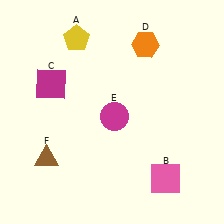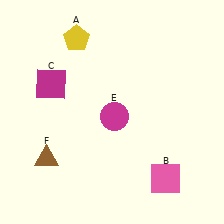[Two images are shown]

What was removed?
The orange hexagon (D) was removed in Image 2.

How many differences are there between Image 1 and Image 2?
There is 1 difference between the two images.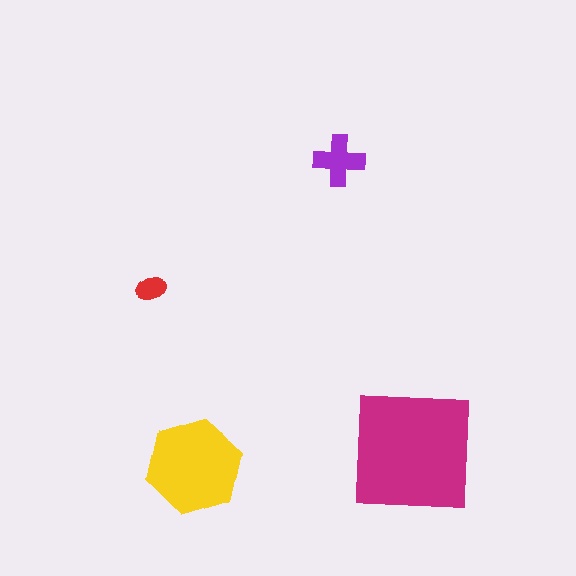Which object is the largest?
The magenta square.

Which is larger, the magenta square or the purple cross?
The magenta square.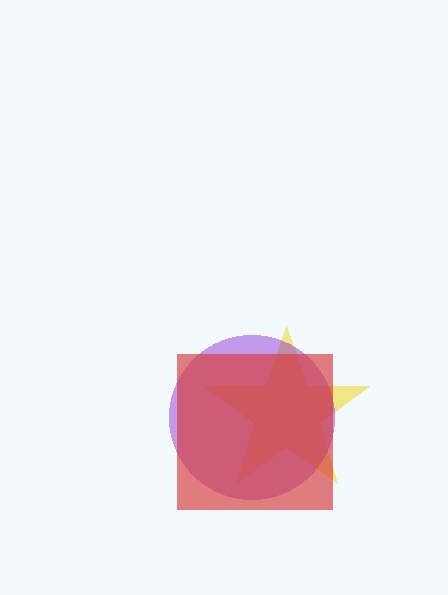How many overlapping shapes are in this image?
There are 3 overlapping shapes in the image.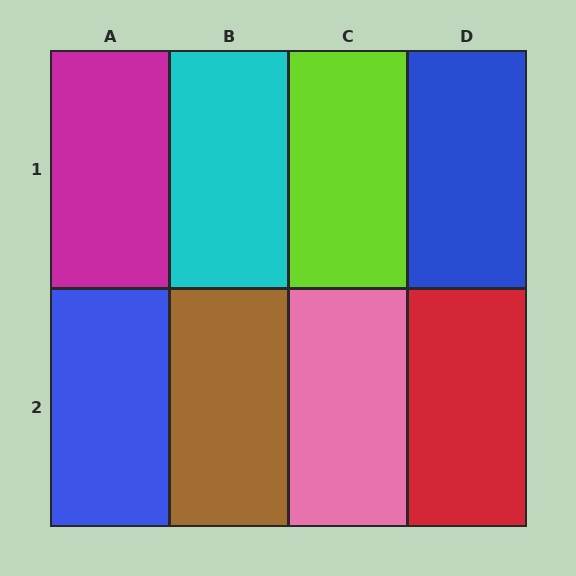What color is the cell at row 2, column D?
Red.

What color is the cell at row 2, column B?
Brown.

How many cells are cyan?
1 cell is cyan.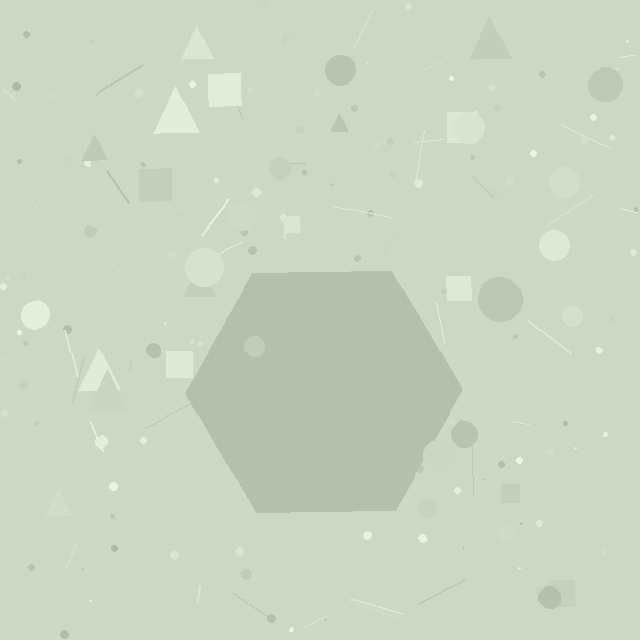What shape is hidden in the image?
A hexagon is hidden in the image.